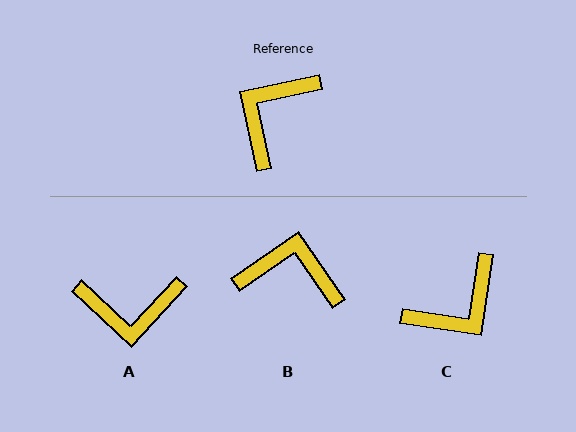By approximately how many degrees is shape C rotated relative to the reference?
Approximately 160 degrees counter-clockwise.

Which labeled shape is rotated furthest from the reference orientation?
C, about 160 degrees away.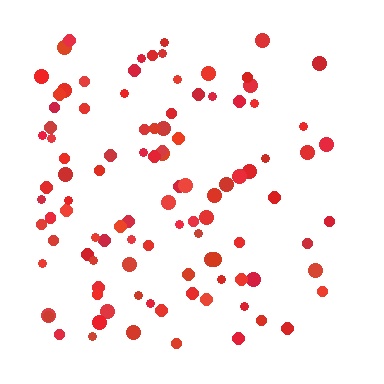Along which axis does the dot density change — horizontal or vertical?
Horizontal.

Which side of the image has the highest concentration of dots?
The left.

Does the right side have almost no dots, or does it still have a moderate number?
Still a moderate number, just noticeably fewer than the left.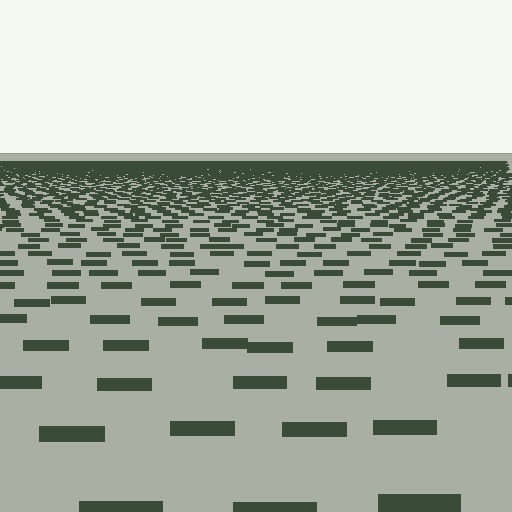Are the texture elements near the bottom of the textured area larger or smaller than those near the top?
Larger. Near the bottom, elements are closer to the viewer and appear at a bigger on-screen size.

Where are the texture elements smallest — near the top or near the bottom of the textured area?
Near the top.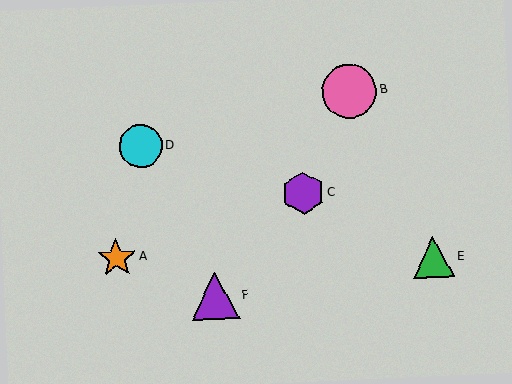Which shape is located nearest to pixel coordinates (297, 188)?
The purple hexagon (labeled C) at (303, 193) is nearest to that location.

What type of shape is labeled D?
Shape D is a cyan circle.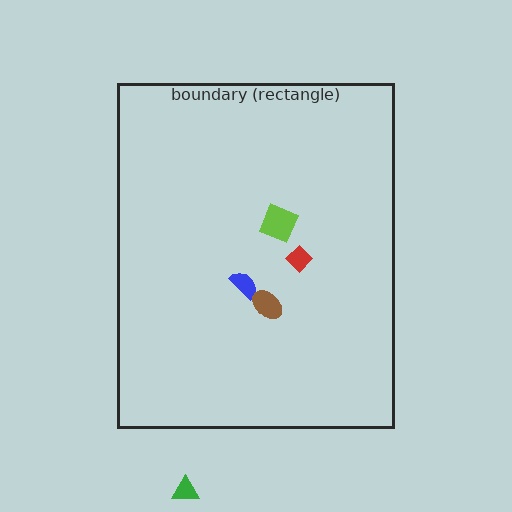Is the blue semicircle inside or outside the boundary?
Inside.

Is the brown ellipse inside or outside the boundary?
Inside.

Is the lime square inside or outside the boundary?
Inside.